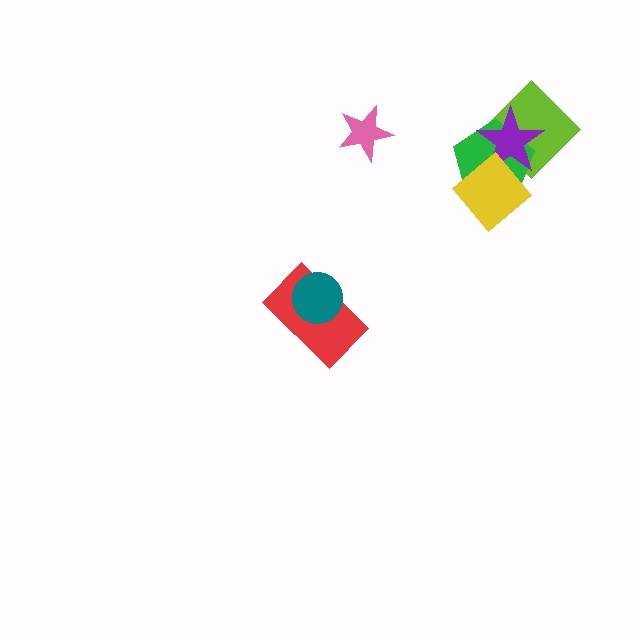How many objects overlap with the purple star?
3 objects overlap with the purple star.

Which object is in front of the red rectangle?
The teal circle is in front of the red rectangle.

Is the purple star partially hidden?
Yes, it is partially covered by another shape.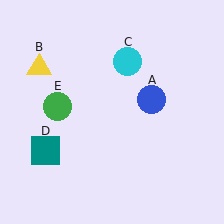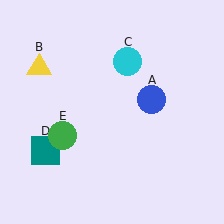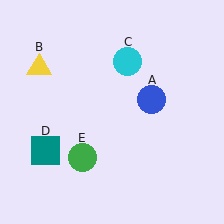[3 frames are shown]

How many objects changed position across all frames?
1 object changed position: green circle (object E).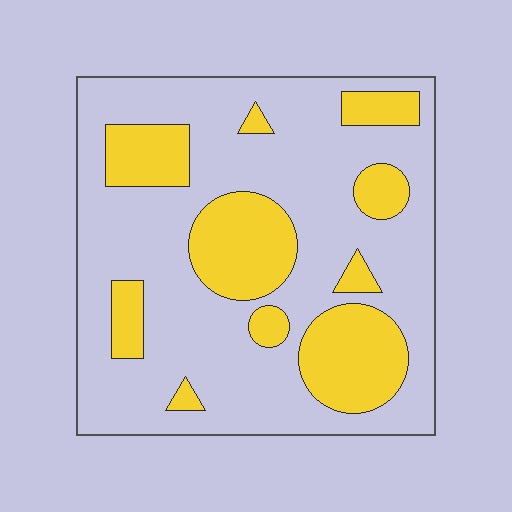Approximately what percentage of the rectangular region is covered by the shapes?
Approximately 30%.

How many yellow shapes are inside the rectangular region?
10.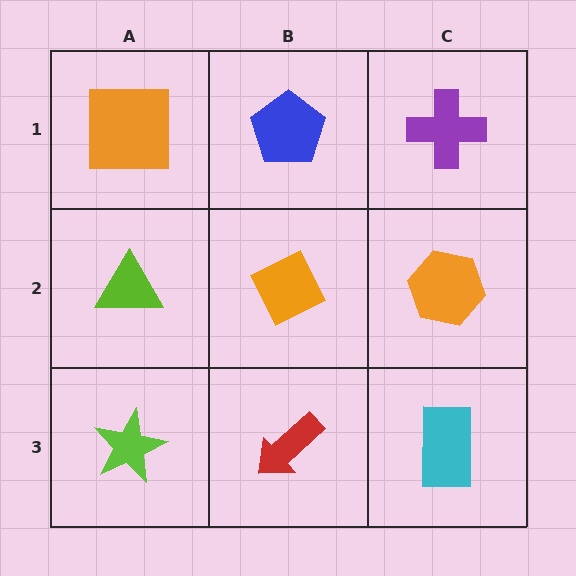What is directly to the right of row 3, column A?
A red arrow.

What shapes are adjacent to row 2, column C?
A purple cross (row 1, column C), a cyan rectangle (row 3, column C), an orange diamond (row 2, column B).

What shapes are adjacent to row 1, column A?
A lime triangle (row 2, column A), a blue pentagon (row 1, column B).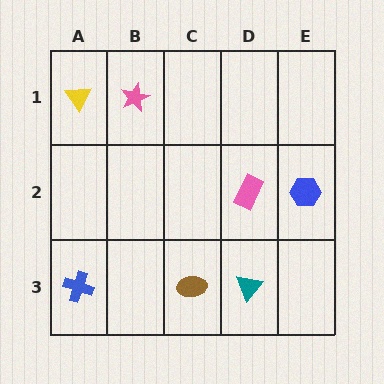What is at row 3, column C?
A brown ellipse.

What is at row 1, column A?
A yellow triangle.